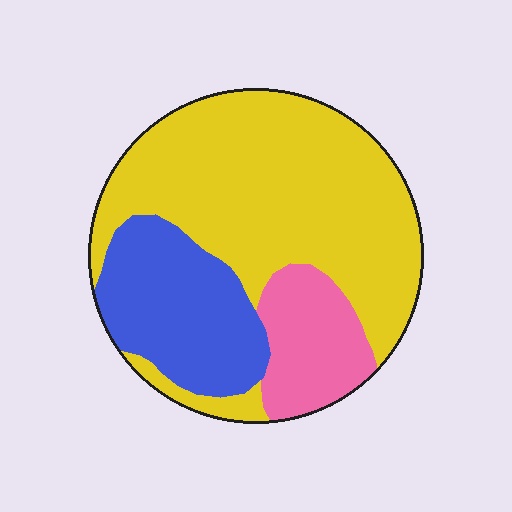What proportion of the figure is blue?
Blue covers roughly 25% of the figure.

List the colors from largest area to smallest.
From largest to smallest: yellow, blue, pink.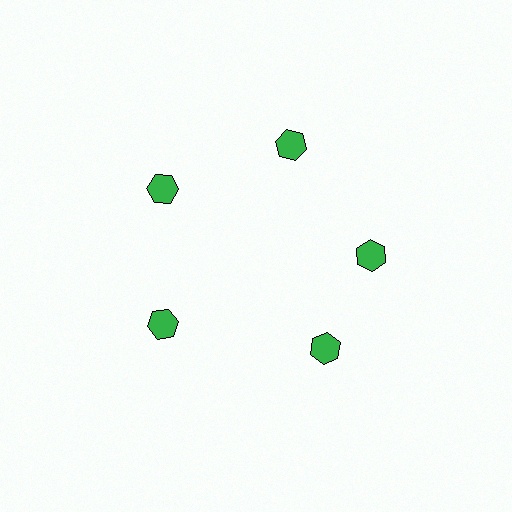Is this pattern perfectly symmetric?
No. The 5 green hexagons are arranged in a ring, but one element near the 5 o'clock position is rotated out of alignment along the ring, breaking the 5-fold rotational symmetry.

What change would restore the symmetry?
The symmetry would be restored by rotating it back into even spacing with its neighbors so that all 5 hexagons sit at equal angles and equal distance from the center.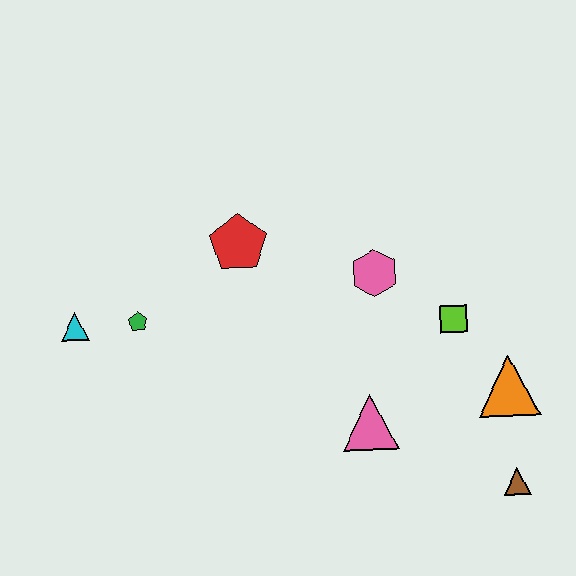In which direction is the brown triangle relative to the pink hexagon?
The brown triangle is below the pink hexagon.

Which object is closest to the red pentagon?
The green pentagon is closest to the red pentagon.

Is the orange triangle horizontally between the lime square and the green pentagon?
No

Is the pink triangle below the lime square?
Yes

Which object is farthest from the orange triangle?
The cyan triangle is farthest from the orange triangle.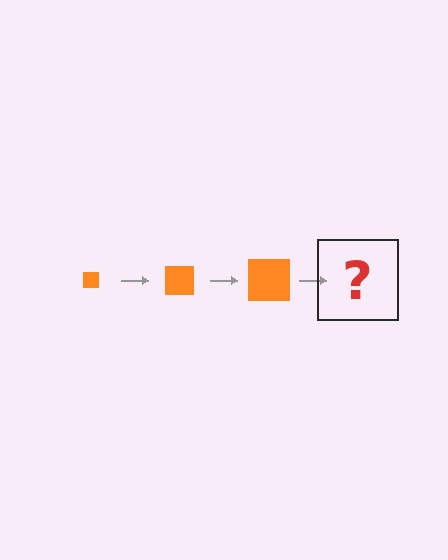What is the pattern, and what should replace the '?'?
The pattern is that the square gets progressively larger each step. The '?' should be an orange square, larger than the previous one.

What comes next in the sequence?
The next element should be an orange square, larger than the previous one.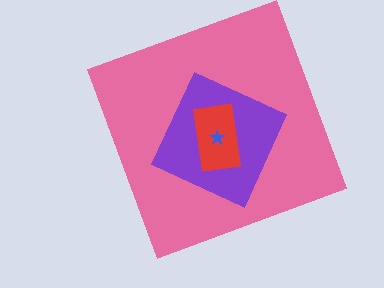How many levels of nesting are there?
4.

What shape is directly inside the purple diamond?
The red rectangle.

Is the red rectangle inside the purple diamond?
Yes.